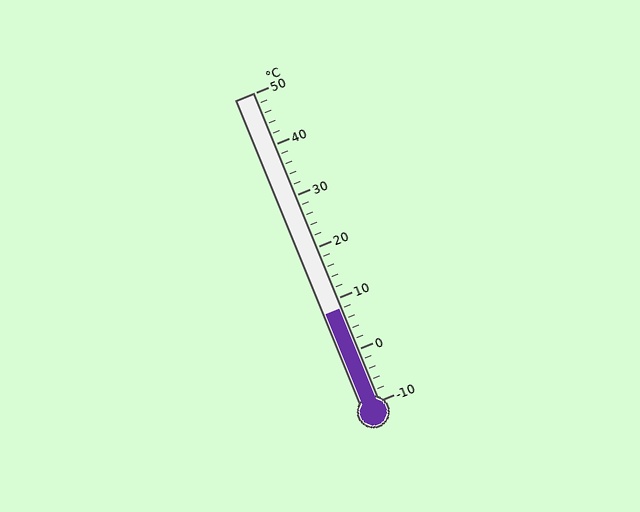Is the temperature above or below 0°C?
The temperature is above 0°C.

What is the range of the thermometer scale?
The thermometer scale ranges from -10°C to 50°C.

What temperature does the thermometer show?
The thermometer shows approximately 8°C.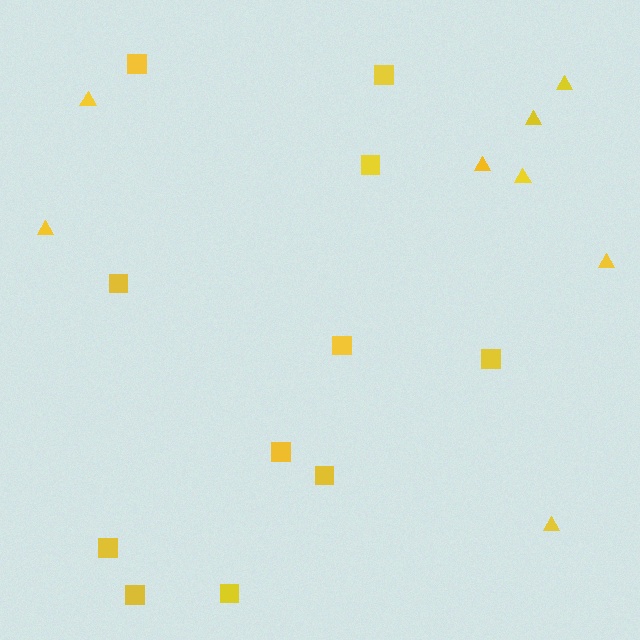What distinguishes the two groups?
There are 2 groups: one group of squares (11) and one group of triangles (8).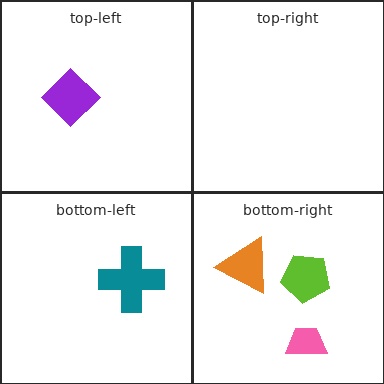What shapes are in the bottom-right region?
The orange triangle, the pink trapezoid, the lime pentagon.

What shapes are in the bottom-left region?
The teal cross.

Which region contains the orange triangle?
The bottom-right region.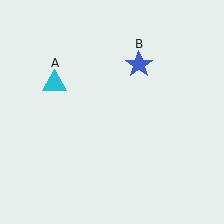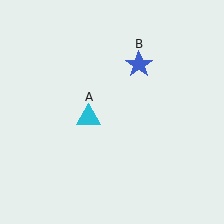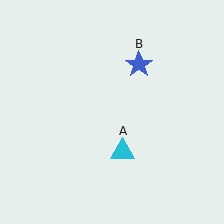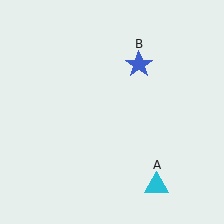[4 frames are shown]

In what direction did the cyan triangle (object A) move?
The cyan triangle (object A) moved down and to the right.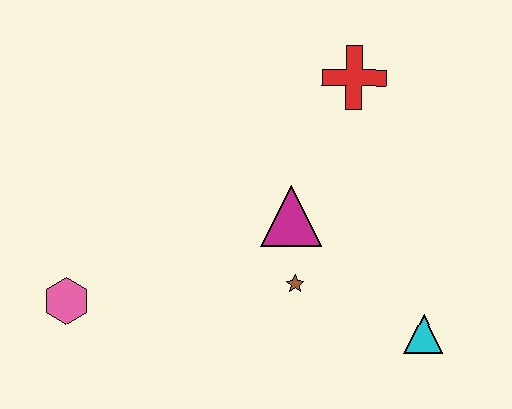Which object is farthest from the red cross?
The pink hexagon is farthest from the red cross.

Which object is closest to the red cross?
The magenta triangle is closest to the red cross.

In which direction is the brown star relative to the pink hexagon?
The brown star is to the right of the pink hexagon.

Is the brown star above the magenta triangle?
No